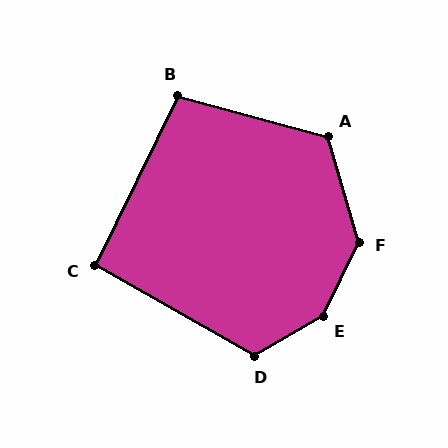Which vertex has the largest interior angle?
E, at approximately 145 degrees.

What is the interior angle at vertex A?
Approximately 121 degrees (obtuse).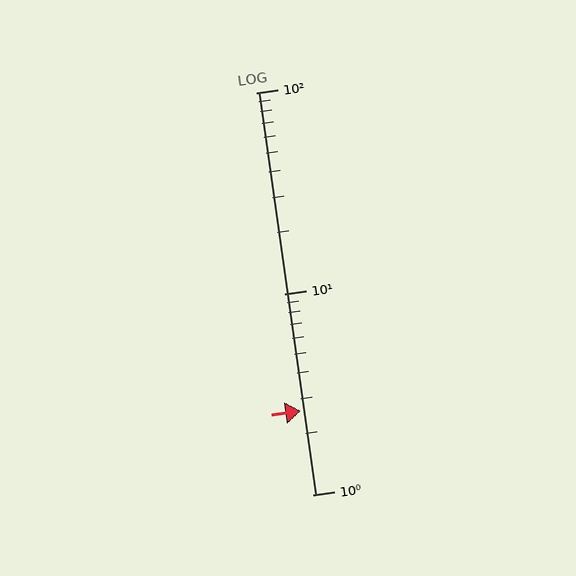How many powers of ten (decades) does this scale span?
The scale spans 2 decades, from 1 to 100.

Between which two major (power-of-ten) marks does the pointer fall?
The pointer is between 1 and 10.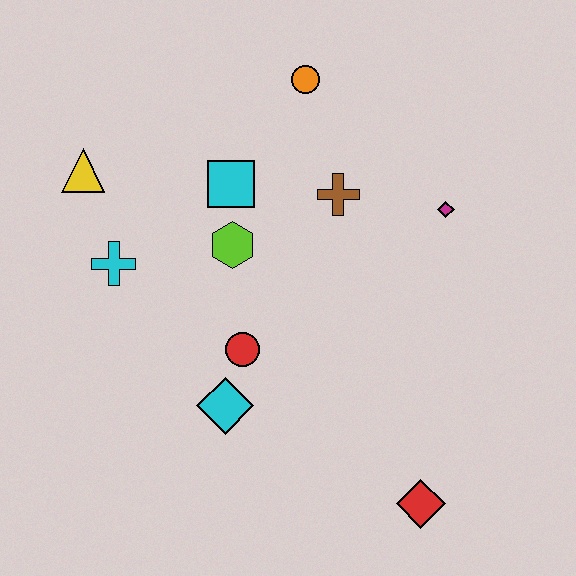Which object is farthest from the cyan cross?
The red diamond is farthest from the cyan cross.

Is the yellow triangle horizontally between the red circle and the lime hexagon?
No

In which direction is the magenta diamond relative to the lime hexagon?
The magenta diamond is to the right of the lime hexagon.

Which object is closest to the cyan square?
The lime hexagon is closest to the cyan square.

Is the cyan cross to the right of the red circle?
No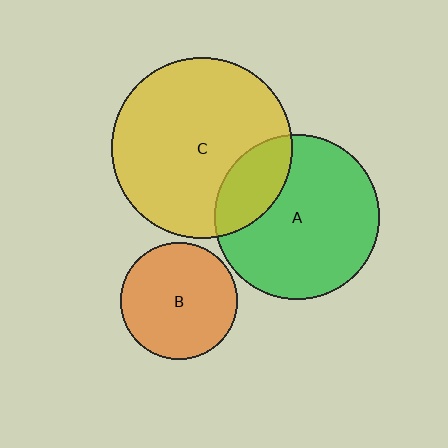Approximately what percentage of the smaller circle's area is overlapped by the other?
Approximately 25%.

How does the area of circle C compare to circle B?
Approximately 2.4 times.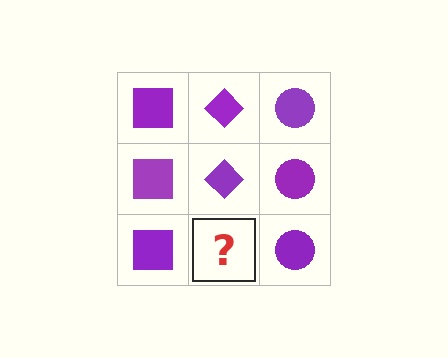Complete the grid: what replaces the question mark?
The question mark should be replaced with a purple diamond.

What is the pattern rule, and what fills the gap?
The rule is that each column has a consistent shape. The gap should be filled with a purple diamond.